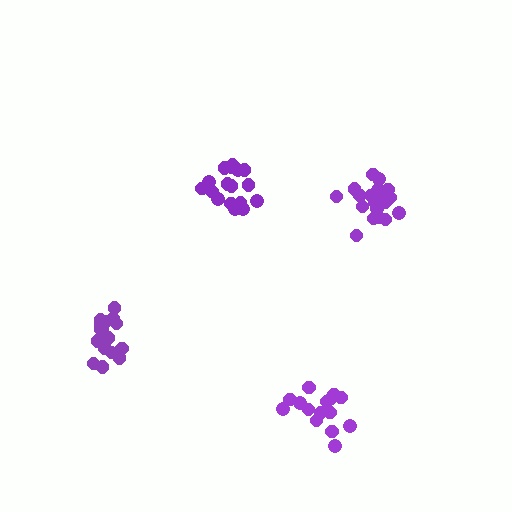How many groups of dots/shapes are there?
There are 4 groups.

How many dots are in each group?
Group 1: 20 dots, Group 2: 17 dots, Group 3: 18 dots, Group 4: 16 dots (71 total).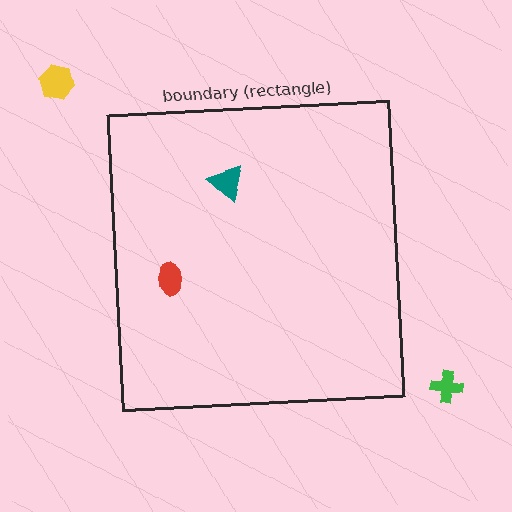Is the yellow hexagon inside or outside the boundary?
Outside.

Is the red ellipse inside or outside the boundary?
Inside.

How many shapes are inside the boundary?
2 inside, 2 outside.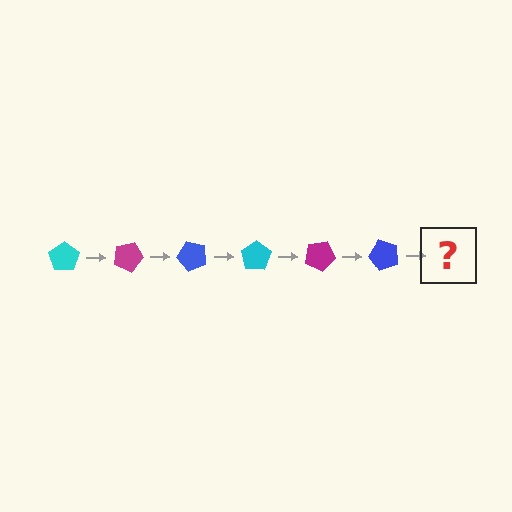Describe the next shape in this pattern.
It should be a cyan pentagon, rotated 150 degrees from the start.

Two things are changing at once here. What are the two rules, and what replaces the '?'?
The two rules are that it rotates 25 degrees each step and the color cycles through cyan, magenta, and blue. The '?' should be a cyan pentagon, rotated 150 degrees from the start.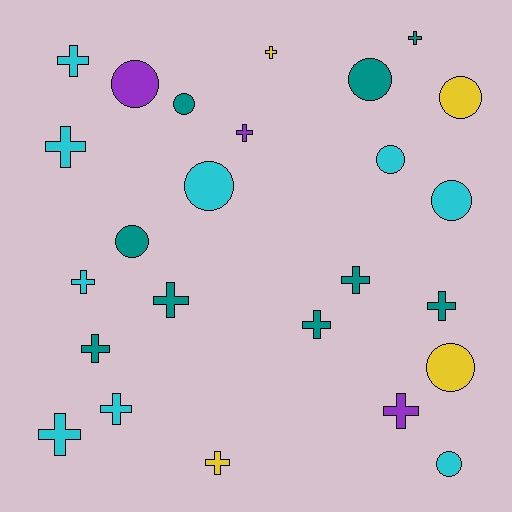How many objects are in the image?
There are 25 objects.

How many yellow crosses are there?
There are 2 yellow crosses.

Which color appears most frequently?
Cyan, with 9 objects.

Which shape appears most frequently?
Cross, with 15 objects.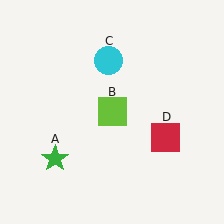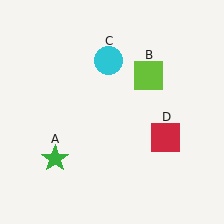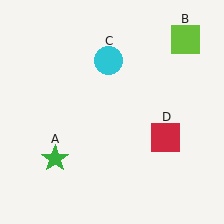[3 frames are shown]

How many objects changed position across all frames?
1 object changed position: lime square (object B).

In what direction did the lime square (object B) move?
The lime square (object B) moved up and to the right.